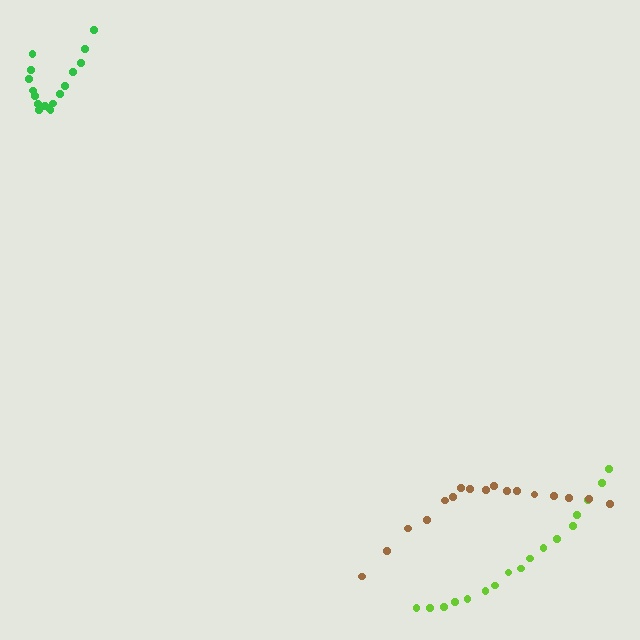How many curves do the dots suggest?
There are 3 distinct paths.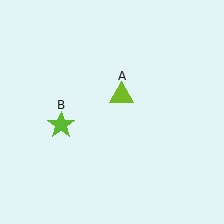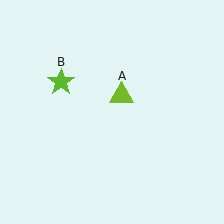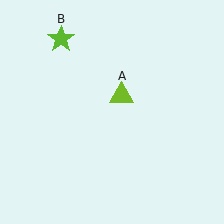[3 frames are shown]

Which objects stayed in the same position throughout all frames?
Lime triangle (object A) remained stationary.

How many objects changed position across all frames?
1 object changed position: lime star (object B).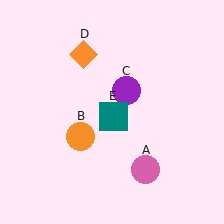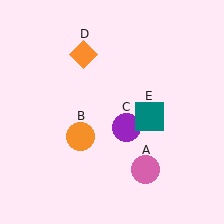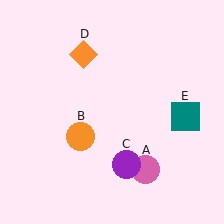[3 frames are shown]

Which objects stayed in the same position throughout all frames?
Pink circle (object A) and orange circle (object B) and orange diamond (object D) remained stationary.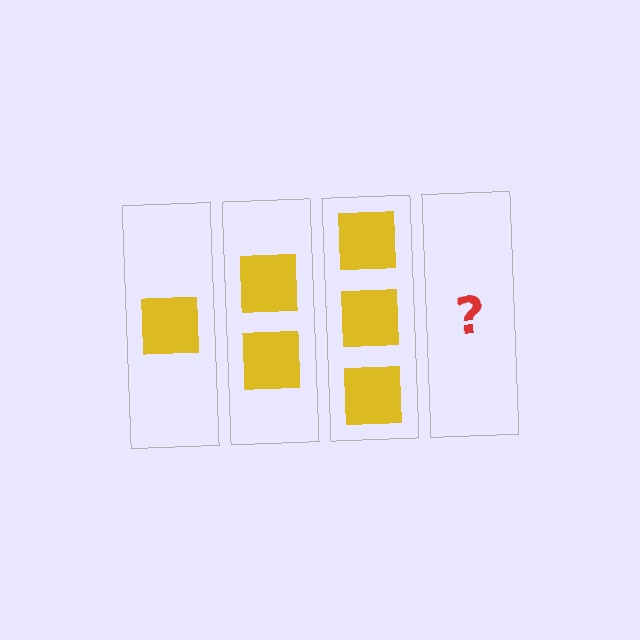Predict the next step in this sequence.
The next step is 4 squares.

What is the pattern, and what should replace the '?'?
The pattern is that each step adds one more square. The '?' should be 4 squares.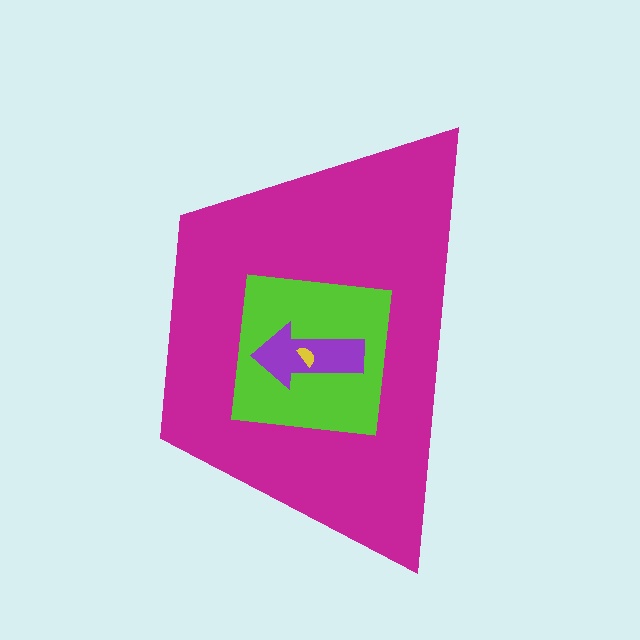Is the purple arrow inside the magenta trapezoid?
Yes.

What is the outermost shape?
The magenta trapezoid.